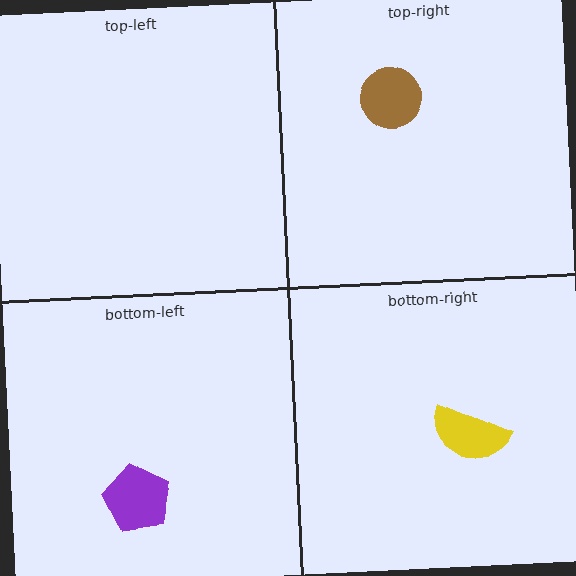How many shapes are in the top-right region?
1.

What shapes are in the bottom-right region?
The yellow semicircle.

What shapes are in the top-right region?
The brown circle.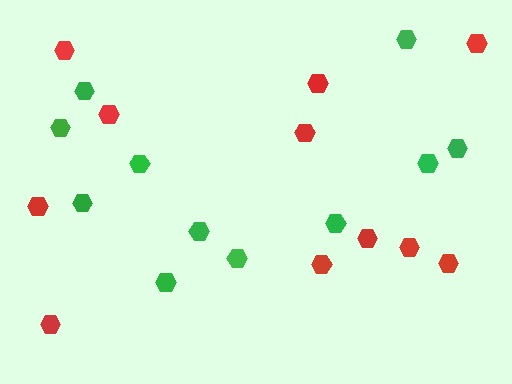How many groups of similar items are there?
There are 2 groups: one group of red hexagons (11) and one group of green hexagons (11).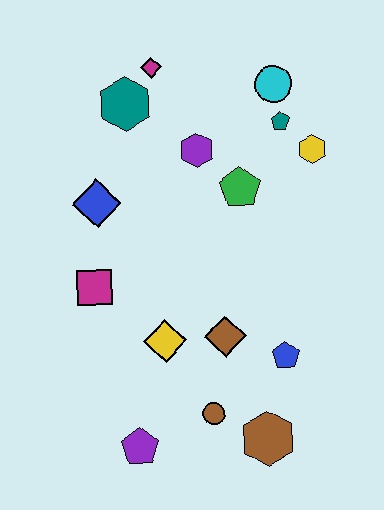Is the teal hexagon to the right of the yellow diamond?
No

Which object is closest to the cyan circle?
The teal pentagon is closest to the cyan circle.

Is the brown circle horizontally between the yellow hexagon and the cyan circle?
No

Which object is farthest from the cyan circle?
The purple pentagon is farthest from the cyan circle.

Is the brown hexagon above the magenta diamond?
No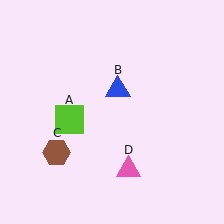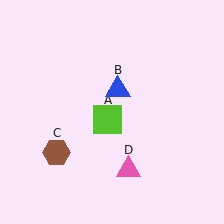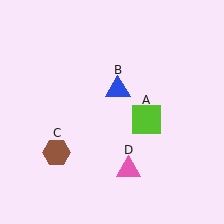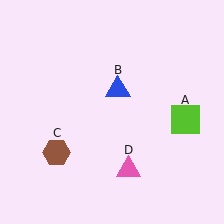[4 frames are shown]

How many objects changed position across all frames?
1 object changed position: lime square (object A).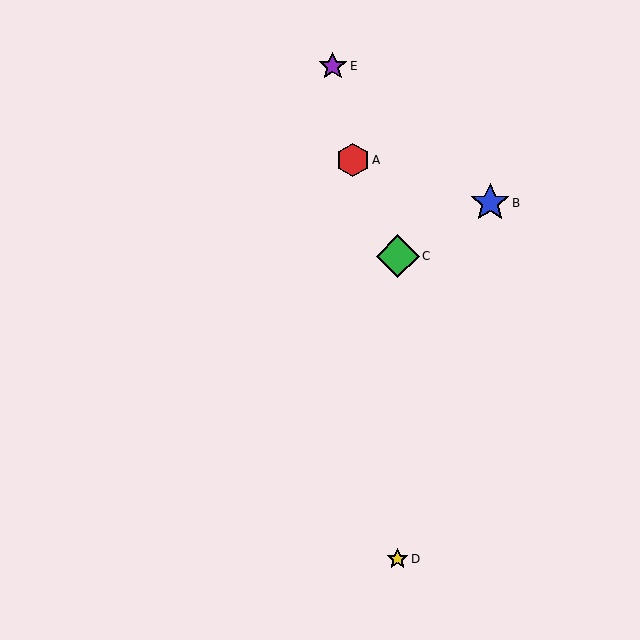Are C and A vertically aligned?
No, C is at x≈398 and A is at x≈353.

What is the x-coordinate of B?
Object B is at x≈490.